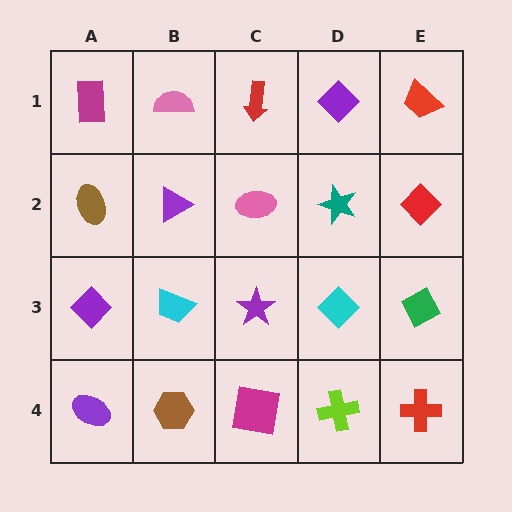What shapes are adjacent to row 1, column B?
A purple triangle (row 2, column B), a magenta rectangle (row 1, column A), a red arrow (row 1, column C).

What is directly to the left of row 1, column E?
A purple diamond.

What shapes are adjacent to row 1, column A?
A brown ellipse (row 2, column A), a pink semicircle (row 1, column B).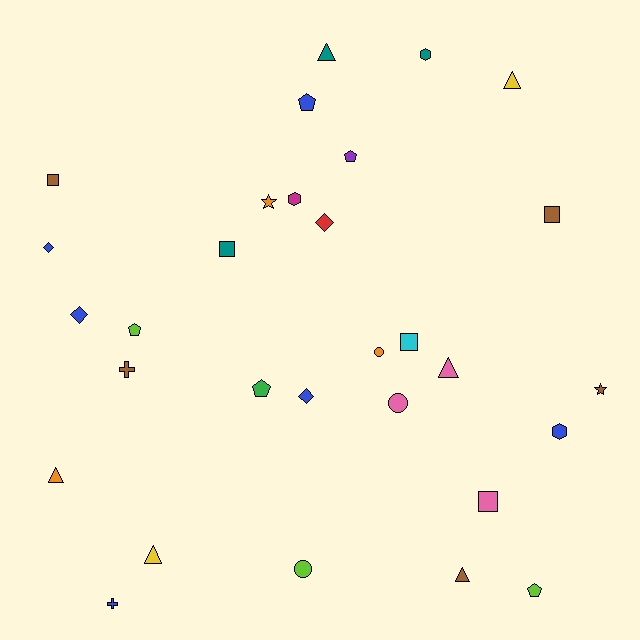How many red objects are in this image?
There is 1 red object.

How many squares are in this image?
There are 5 squares.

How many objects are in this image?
There are 30 objects.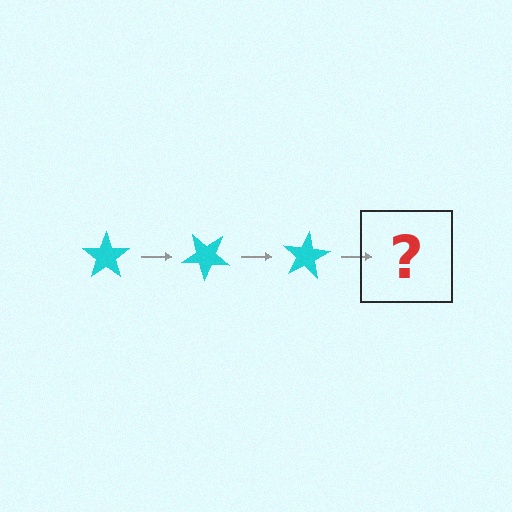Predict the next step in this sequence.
The next step is a cyan star rotated 120 degrees.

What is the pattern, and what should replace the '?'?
The pattern is that the star rotates 40 degrees each step. The '?' should be a cyan star rotated 120 degrees.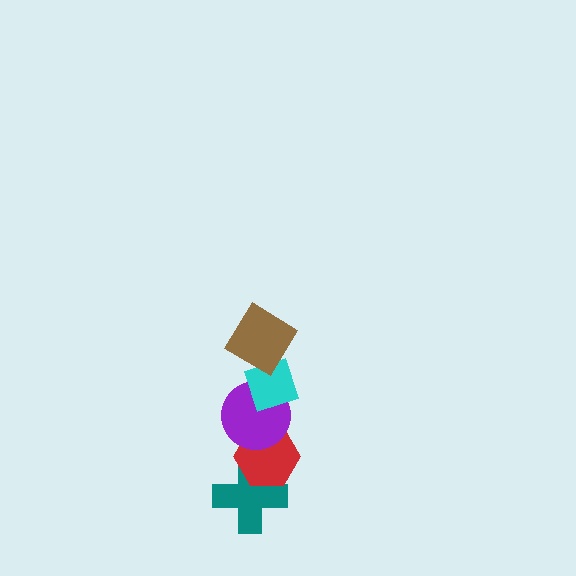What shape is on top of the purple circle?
The cyan diamond is on top of the purple circle.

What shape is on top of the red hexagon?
The purple circle is on top of the red hexagon.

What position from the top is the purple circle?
The purple circle is 3rd from the top.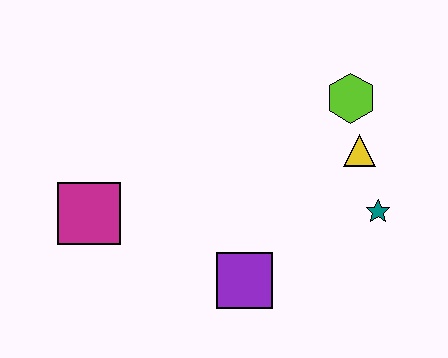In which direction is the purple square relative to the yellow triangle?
The purple square is below the yellow triangle.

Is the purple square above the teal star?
No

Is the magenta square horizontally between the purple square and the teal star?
No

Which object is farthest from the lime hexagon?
The magenta square is farthest from the lime hexagon.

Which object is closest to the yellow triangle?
The lime hexagon is closest to the yellow triangle.